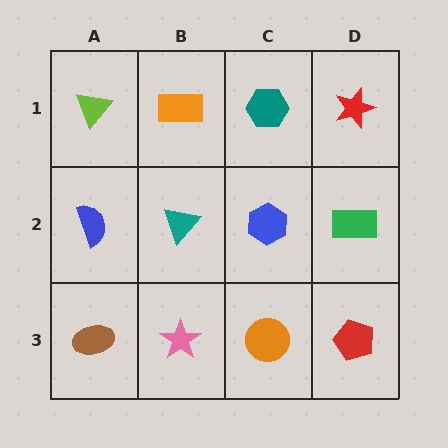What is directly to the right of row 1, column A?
An orange rectangle.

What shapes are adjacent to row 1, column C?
A blue hexagon (row 2, column C), an orange rectangle (row 1, column B), a red star (row 1, column D).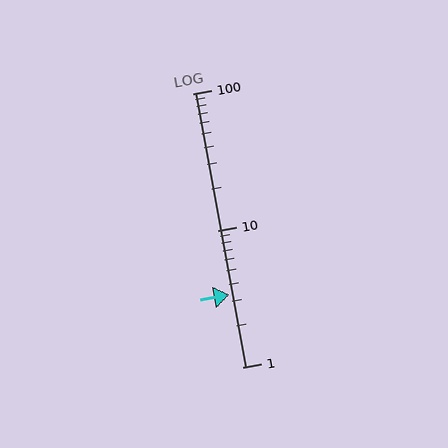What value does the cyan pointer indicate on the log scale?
The pointer indicates approximately 3.4.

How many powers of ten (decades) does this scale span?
The scale spans 2 decades, from 1 to 100.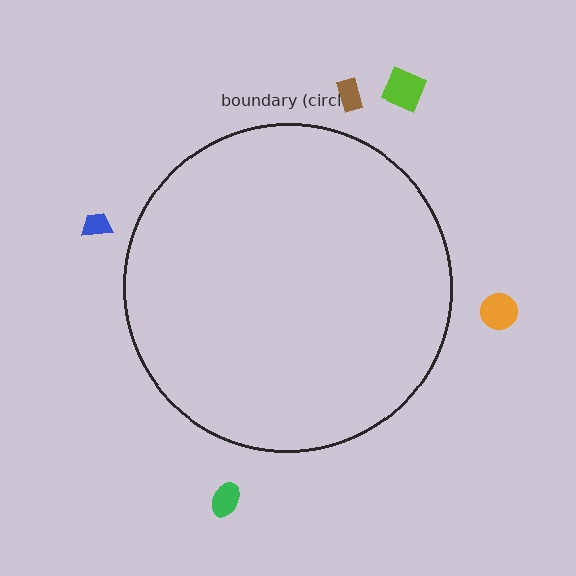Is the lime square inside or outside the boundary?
Outside.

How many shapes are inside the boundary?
0 inside, 5 outside.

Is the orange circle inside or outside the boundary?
Outside.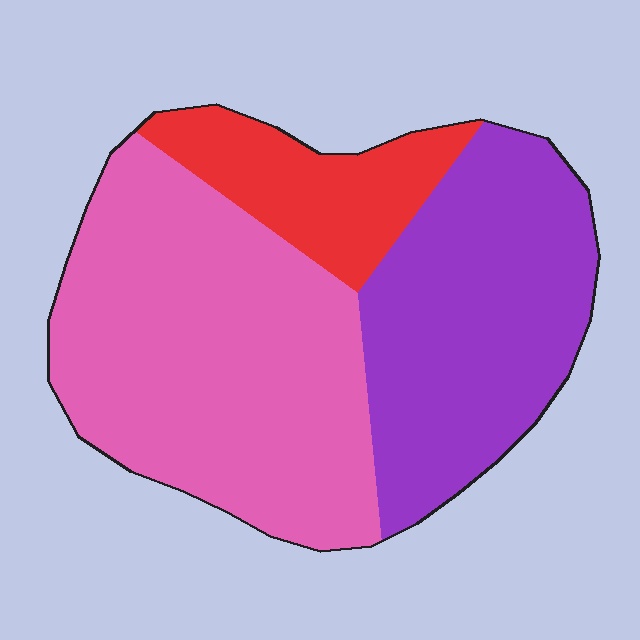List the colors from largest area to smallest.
From largest to smallest: pink, purple, red.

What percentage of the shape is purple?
Purple takes up about one third (1/3) of the shape.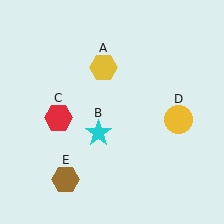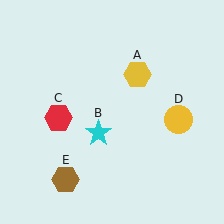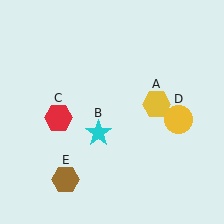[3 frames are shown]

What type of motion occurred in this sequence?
The yellow hexagon (object A) rotated clockwise around the center of the scene.